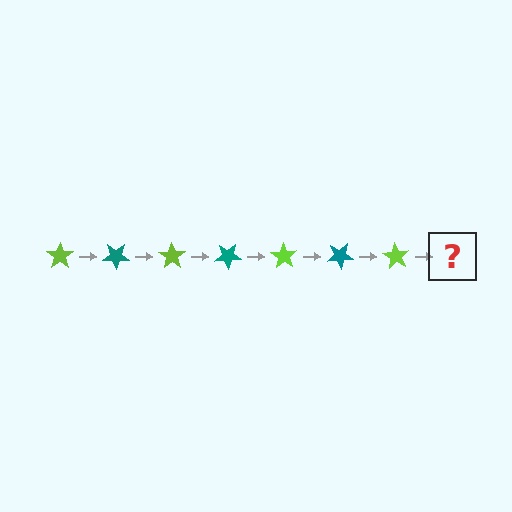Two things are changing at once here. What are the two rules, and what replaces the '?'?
The two rules are that it rotates 35 degrees each step and the color cycles through lime and teal. The '?' should be a teal star, rotated 245 degrees from the start.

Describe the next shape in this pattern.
It should be a teal star, rotated 245 degrees from the start.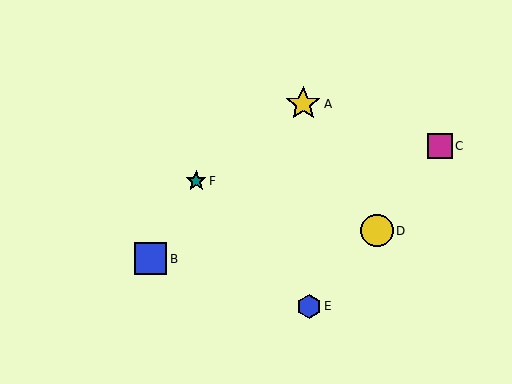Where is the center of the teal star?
The center of the teal star is at (196, 181).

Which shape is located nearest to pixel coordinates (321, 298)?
The blue hexagon (labeled E) at (309, 306) is nearest to that location.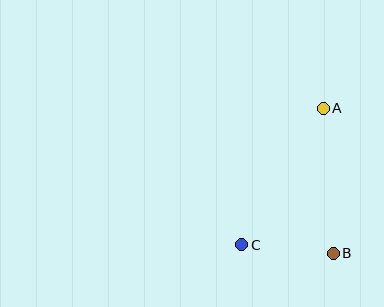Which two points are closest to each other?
Points B and C are closest to each other.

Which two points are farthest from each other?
Points A and C are farthest from each other.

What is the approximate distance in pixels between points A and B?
The distance between A and B is approximately 145 pixels.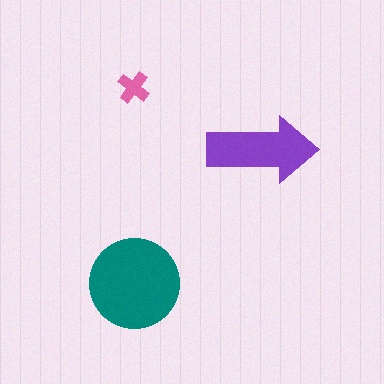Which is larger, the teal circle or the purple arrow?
The teal circle.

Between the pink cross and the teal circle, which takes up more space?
The teal circle.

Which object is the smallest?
The pink cross.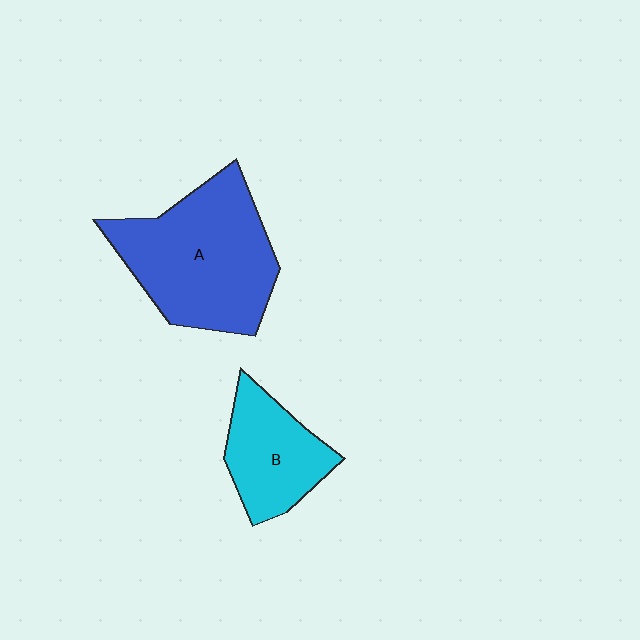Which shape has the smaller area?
Shape B (cyan).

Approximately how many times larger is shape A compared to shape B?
Approximately 1.9 times.